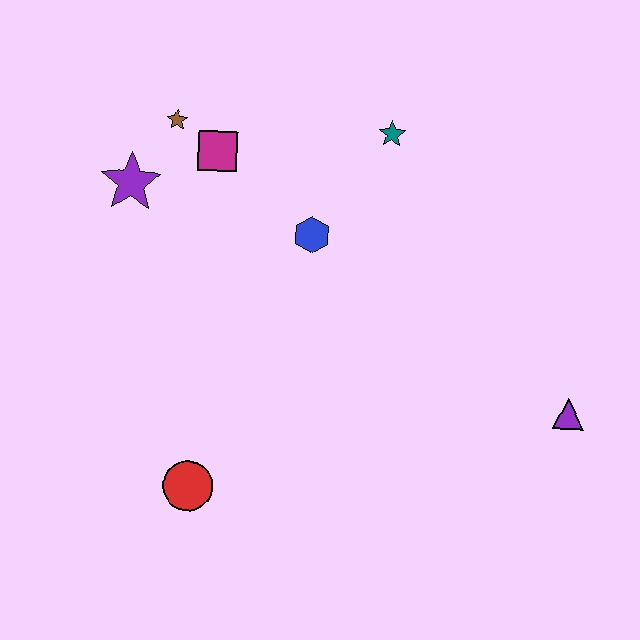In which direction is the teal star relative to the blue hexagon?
The teal star is above the blue hexagon.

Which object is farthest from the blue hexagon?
The purple triangle is farthest from the blue hexagon.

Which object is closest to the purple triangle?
The blue hexagon is closest to the purple triangle.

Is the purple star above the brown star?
No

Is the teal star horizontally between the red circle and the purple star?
No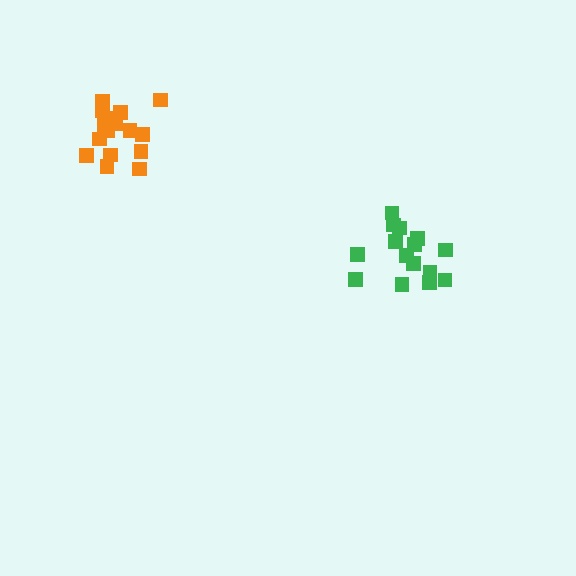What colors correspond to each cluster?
The clusters are colored: green, orange.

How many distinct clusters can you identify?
There are 2 distinct clusters.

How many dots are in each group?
Group 1: 15 dots, Group 2: 16 dots (31 total).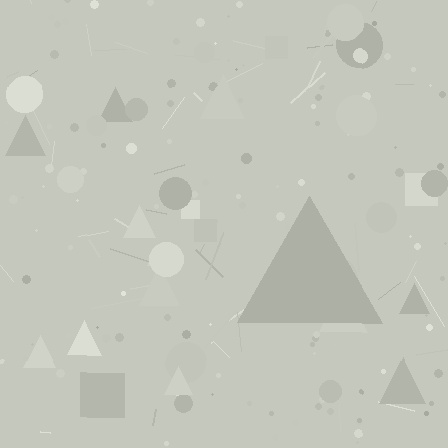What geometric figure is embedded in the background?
A triangle is embedded in the background.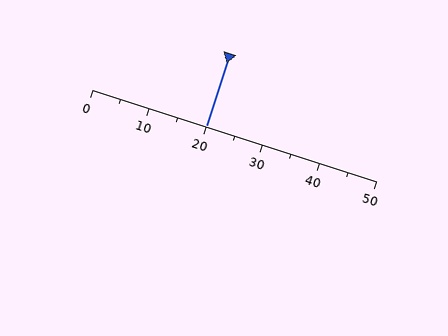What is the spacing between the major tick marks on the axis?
The major ticks are spaced 10 apart.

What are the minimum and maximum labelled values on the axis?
The axis runs from 0 to 50.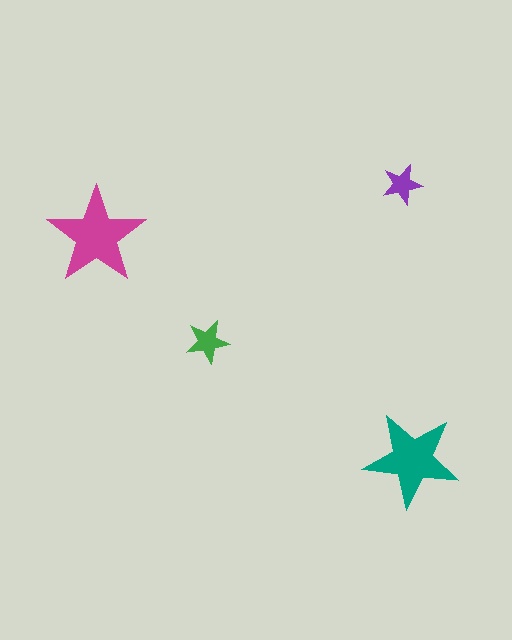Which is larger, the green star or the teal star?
The teal one.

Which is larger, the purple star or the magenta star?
The magenta one.